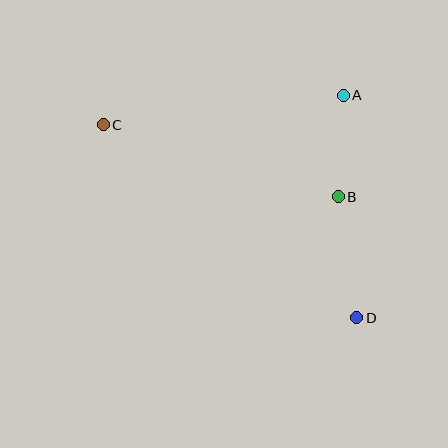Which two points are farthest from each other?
Points C and D are farthest from each other.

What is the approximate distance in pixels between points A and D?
The distance between A and D is approximately 223 pixels.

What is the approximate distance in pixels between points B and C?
The distance between B and C is approximately 246 pixels.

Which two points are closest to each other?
Points A and B are closest to each other.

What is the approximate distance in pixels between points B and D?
The distance between B and D is approximately 122 pixels.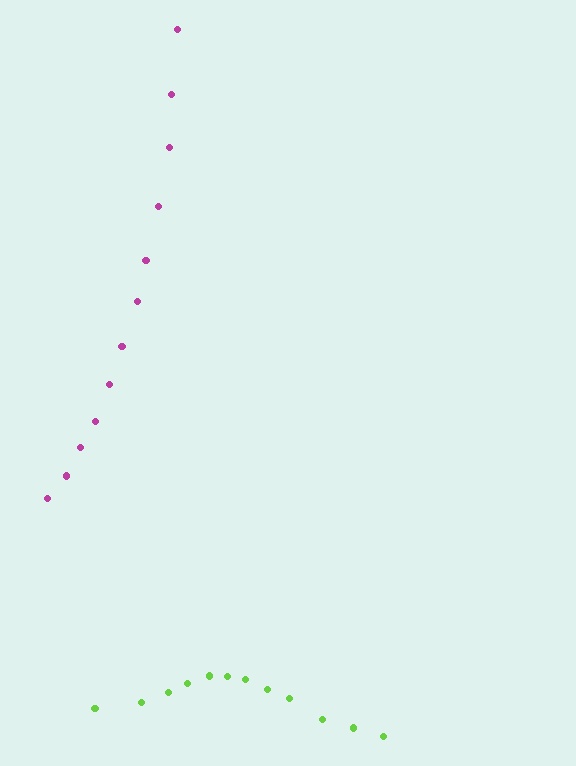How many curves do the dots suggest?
There are 2 distinct paths.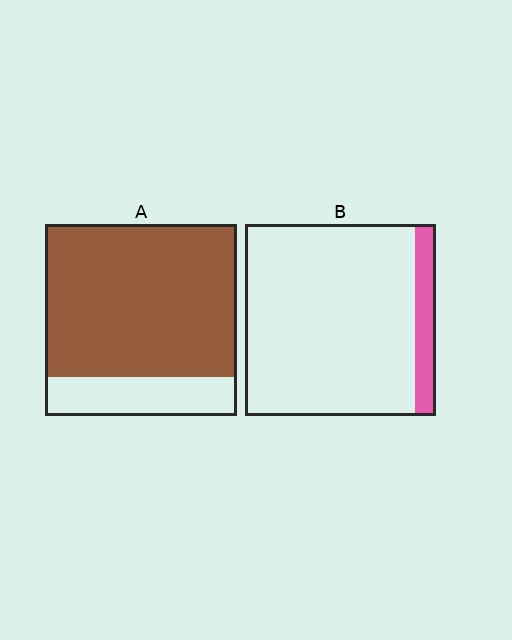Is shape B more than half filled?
No.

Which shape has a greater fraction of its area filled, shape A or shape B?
Shape A.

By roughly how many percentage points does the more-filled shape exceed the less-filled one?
By roughly 70 percentage points (A over B).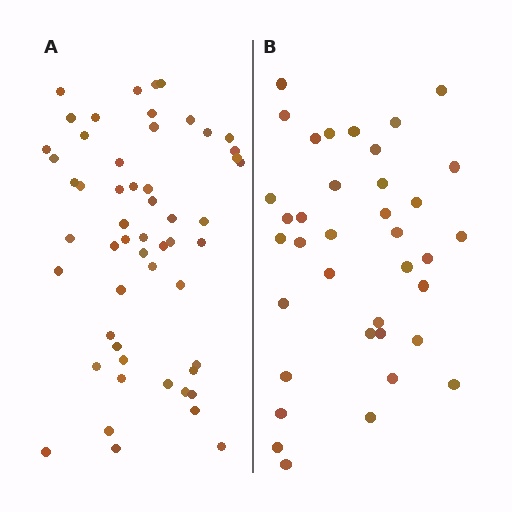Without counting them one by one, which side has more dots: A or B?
Region A (the left region) has more dots.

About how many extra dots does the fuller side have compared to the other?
Region A has approximately 15 more dots than region B.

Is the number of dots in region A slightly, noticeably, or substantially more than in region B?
Region A has substantially more. The ratio is roughly 1.5 to 1.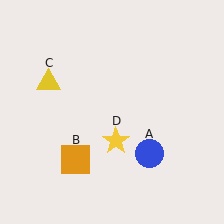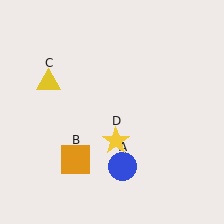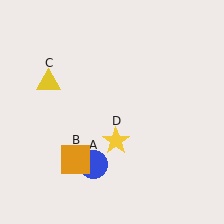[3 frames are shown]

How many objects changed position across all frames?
1 object changed position: blue circle (object A).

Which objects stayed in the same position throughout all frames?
Orange square (object B) and yellow triangle (object C) and yellow star (object D) remained stationary.